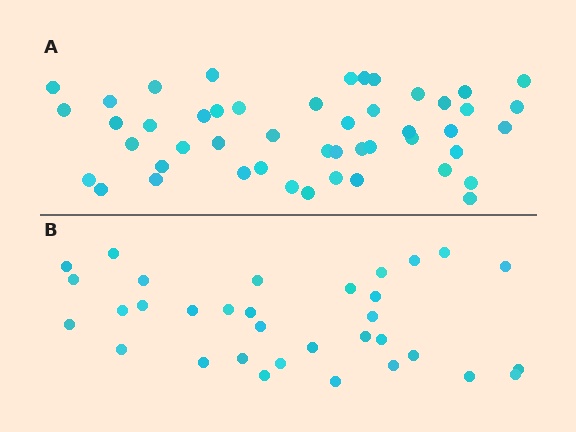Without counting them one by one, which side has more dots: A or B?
Region A (the top region) has more dots.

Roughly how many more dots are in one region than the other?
Region A has approximately 15 more dots than region B.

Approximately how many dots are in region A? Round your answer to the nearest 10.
About 50 dots. (The exact count is 48, which rounds to 50.)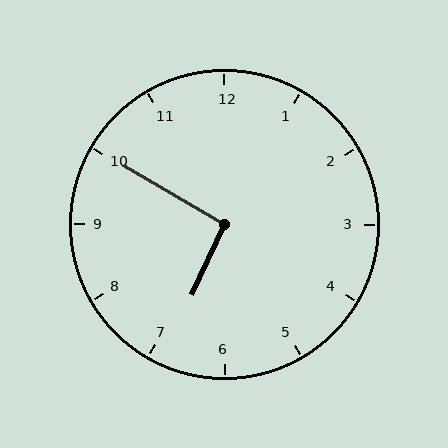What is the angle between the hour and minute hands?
Approximately 95 degrees.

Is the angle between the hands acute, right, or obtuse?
It is right.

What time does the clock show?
6:50.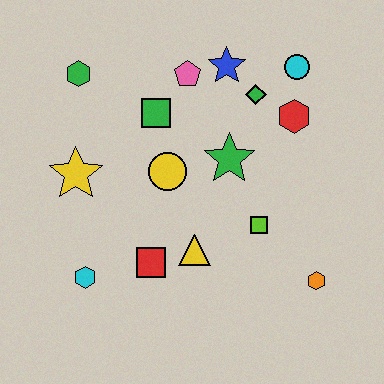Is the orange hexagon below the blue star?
Yes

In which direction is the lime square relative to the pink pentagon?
The lime square is below the pink pentagon.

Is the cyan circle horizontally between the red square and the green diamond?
No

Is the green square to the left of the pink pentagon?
Yes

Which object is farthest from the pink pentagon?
The orange hexagon is farthest from the pink pentagon.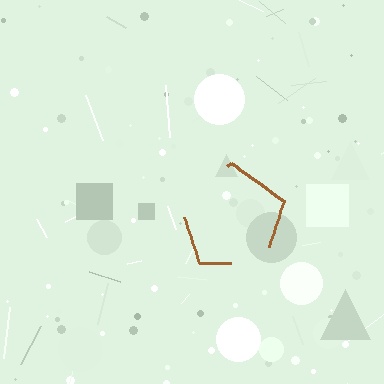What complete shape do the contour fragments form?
The contour fragments form a pentagon.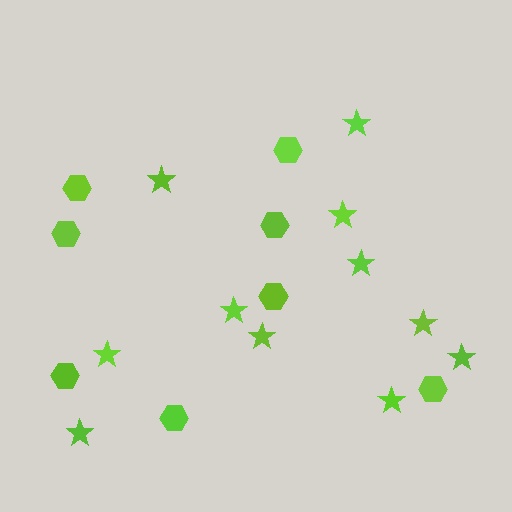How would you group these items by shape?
There are 2 groups: one group of hexagons (8) and one group of stars (11).